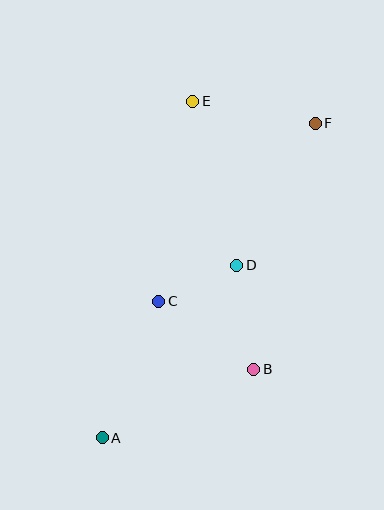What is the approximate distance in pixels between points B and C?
The distance between B and C is approximately 117 pixels.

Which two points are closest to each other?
Points C and D are closest to each other.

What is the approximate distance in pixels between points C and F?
The distance between C and F is approximately 237 pixels.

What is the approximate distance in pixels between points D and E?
The distance between D and E is approximately 170 pixels.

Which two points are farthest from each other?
Points A and F are farthest from each other.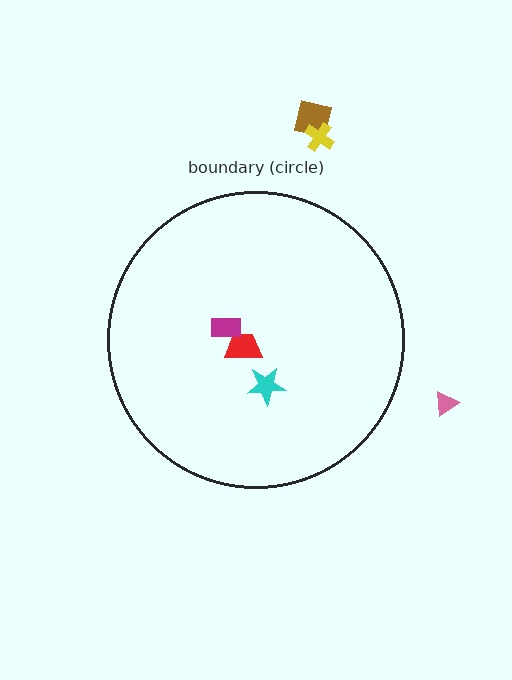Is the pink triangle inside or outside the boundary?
Outside.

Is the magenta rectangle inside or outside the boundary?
Inside.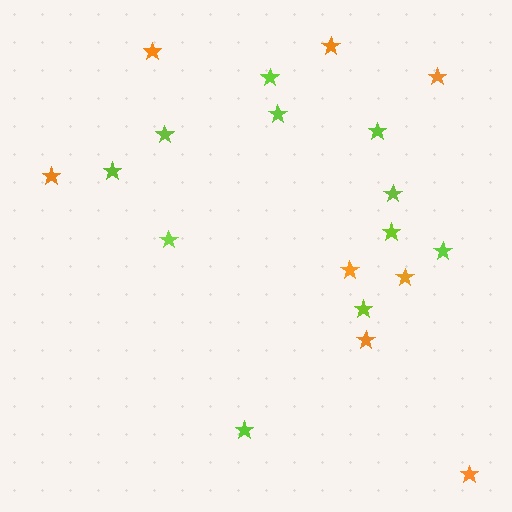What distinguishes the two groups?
There are 2 groups: one group of orange stars (8) and one group of lime stars (11).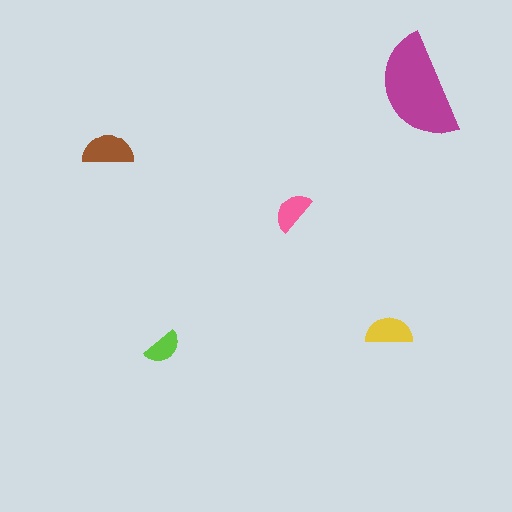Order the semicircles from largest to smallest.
the magenta one, the brown one, the yellow one, the pink one, the lime one.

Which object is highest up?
The magenta semicircle is topmost.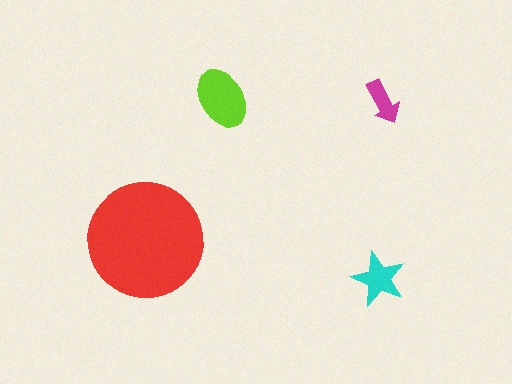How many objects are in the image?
There are 4 objects in the image.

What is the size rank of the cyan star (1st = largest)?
3rd.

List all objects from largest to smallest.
The red circle, the lime ellipse, the cyan star, the magenta arrow.